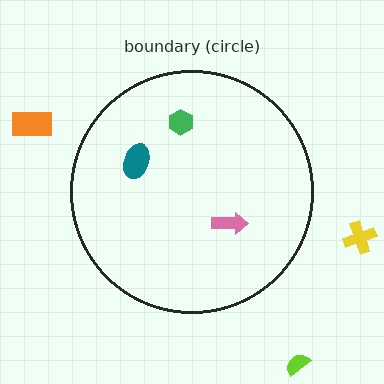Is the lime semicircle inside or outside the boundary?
Outside.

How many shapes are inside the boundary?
3 inside, 3 outside.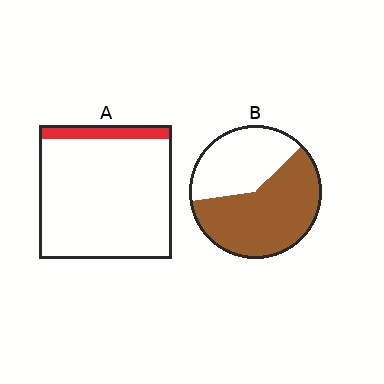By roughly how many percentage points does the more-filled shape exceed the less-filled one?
By roughly 50 percentage points (B over A).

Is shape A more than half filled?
No.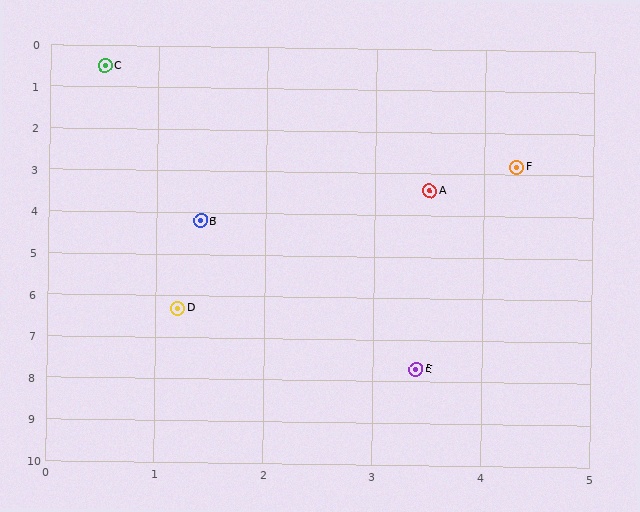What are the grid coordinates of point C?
Point C is at approximately (0.5, 0.5).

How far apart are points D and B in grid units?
Points D and B are about 2.1 grid units apart.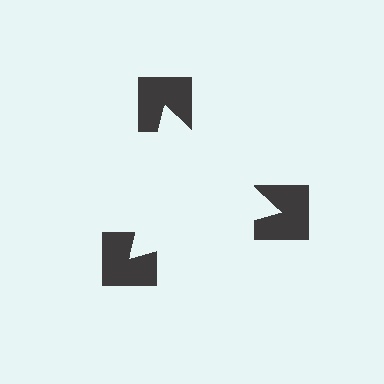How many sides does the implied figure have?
3 sides.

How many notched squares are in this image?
There are 3 — one at each vertex of the illusory triangle.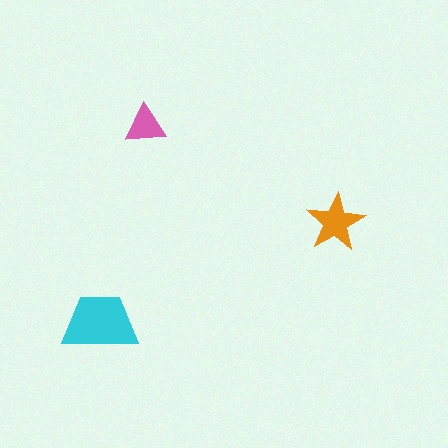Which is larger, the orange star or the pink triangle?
The orange star.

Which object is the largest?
The cyan trapezoid.